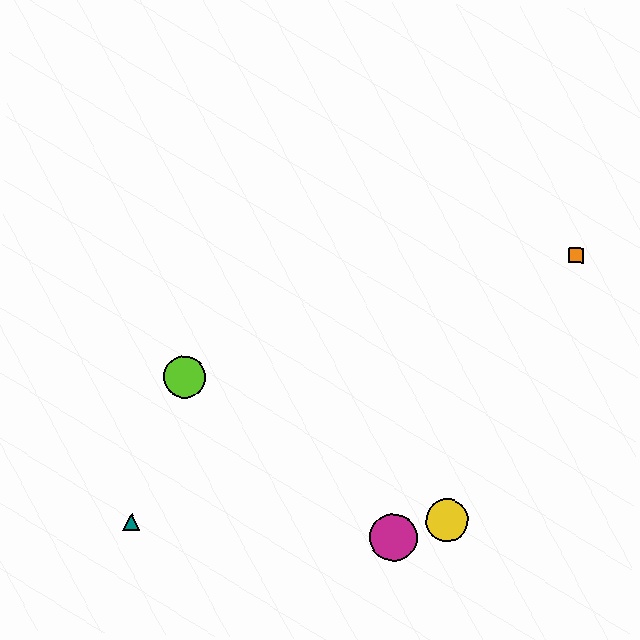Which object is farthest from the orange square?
The teal triangle is farthest from the orange square.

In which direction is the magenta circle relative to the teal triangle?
The magenta circle is to the right of the teal triangle.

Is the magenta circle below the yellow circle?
Yes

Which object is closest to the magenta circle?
The yellow circle is closest to the magenta circle.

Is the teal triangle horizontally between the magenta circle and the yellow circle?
No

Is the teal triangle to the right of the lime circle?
No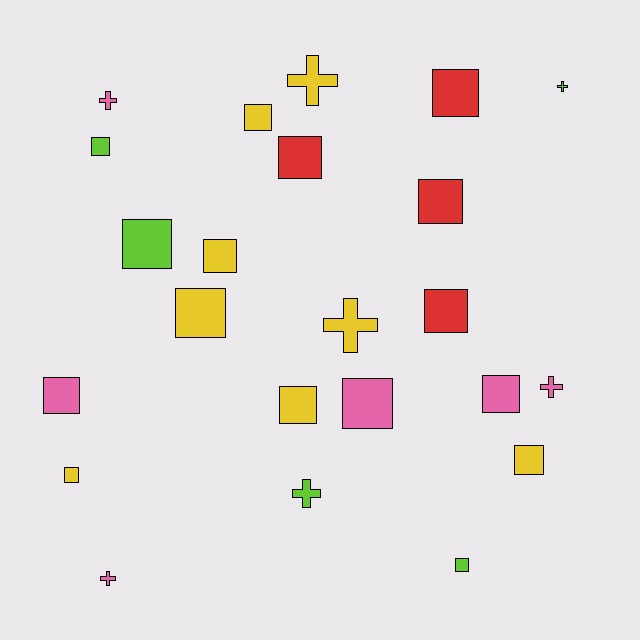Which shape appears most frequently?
Square, with 16 objects.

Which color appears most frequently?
Yellow, with 8 objects.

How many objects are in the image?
There are 23 objects.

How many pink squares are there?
There are 3 pink squares.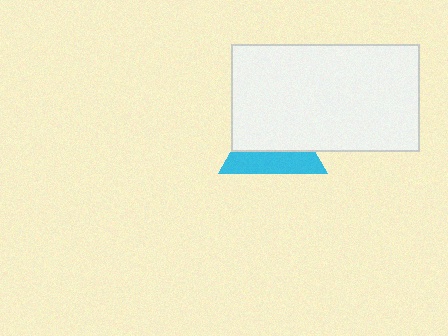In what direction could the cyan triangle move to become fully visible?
The cyan triangle could move down. That would shift it out from behind the white rectangle entirely.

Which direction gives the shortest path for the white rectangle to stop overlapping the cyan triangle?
Moving up gives the shortest separation.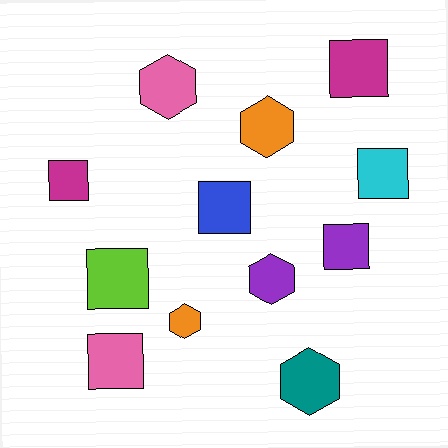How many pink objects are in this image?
There are 2 pink objects.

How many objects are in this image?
There are 12 objects.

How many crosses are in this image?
There are no crosses.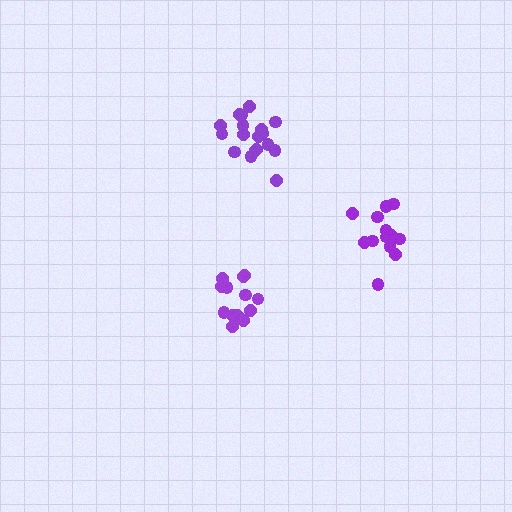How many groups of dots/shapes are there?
There are 3 groups.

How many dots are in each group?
Group 1: 18 dots, Group 2: 13 dots, Group 3: 13 dots (44 total).